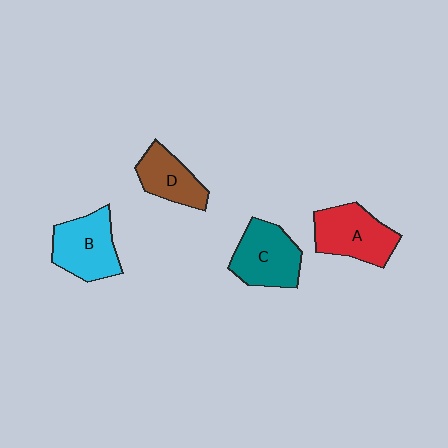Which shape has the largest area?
Shape A (red).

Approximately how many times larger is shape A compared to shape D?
Approximately 1.4 times.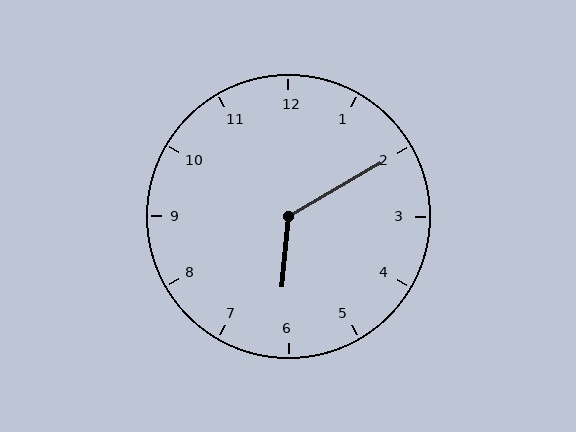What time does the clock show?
6:10.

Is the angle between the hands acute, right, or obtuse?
It is obtuse.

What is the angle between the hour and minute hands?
Approximately 125 degrees.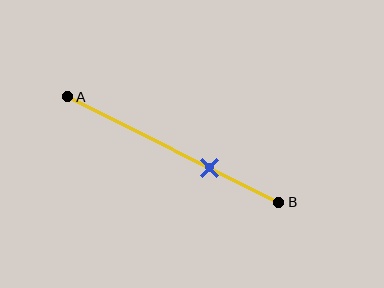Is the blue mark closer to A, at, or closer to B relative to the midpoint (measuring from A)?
The blue mark is closer to point B than the midpoint of segment AB.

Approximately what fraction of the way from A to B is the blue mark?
The blue mark is approximately 65% of the way from A to B.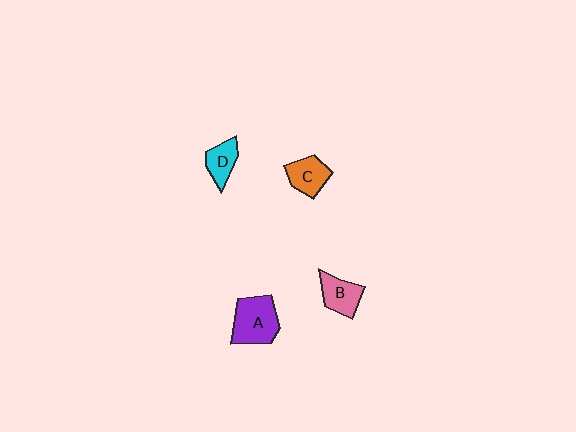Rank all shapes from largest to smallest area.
From largest to smallest: A (purple), B (pink), C (orange), D (cyan).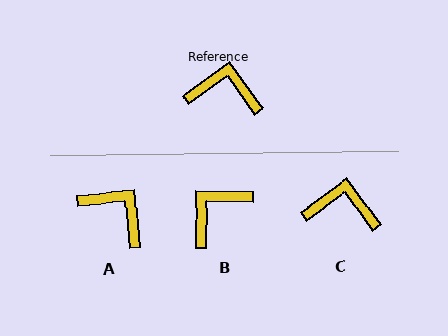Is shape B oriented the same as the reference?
No, it is off by about 53 degrees.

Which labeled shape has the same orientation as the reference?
C.